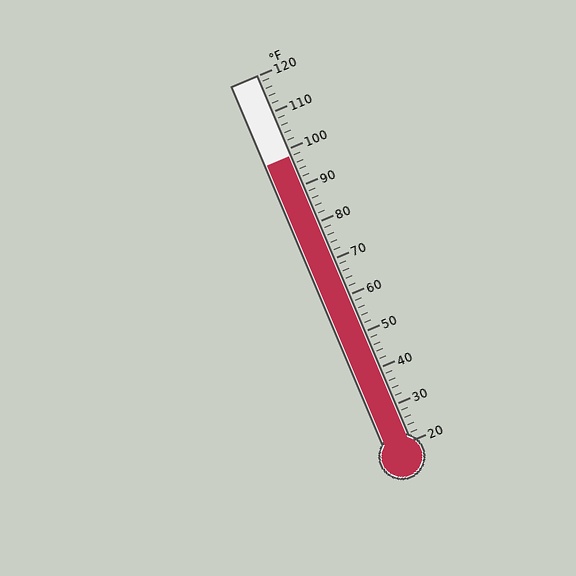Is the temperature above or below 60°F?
The temperature is above 60°F.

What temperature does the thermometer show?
The thermometer shows approximately 98°F.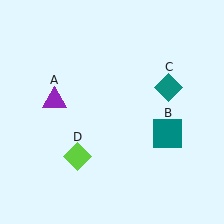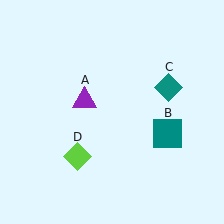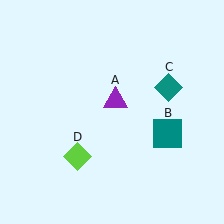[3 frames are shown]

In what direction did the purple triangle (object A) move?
The purple triangle (object A) moved right.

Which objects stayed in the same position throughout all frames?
Teal square (object B) and teal diamond (object C) and lime diamond (object D) remained stationary.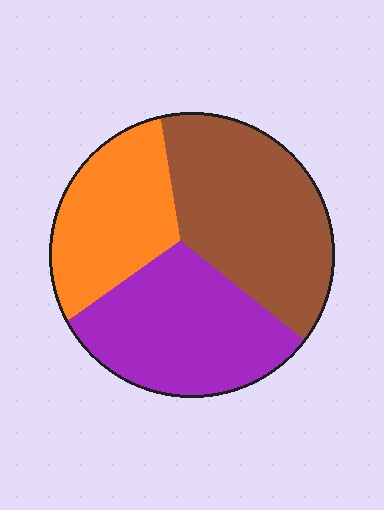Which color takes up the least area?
Orange, at roughly 25%.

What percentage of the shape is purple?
Purple covers roughly 35% of the shape.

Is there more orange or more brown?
Brown.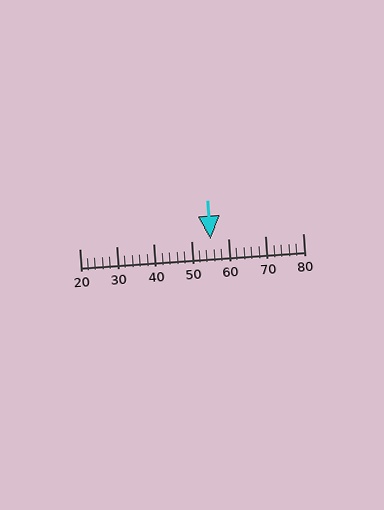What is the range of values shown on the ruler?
The ruler shows values from 20 to 80.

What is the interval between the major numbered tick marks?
The major tick marks are spaced 10 units apart.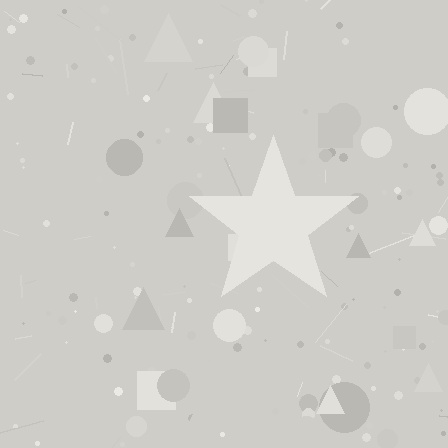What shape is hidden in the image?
A star is hidden in the image.